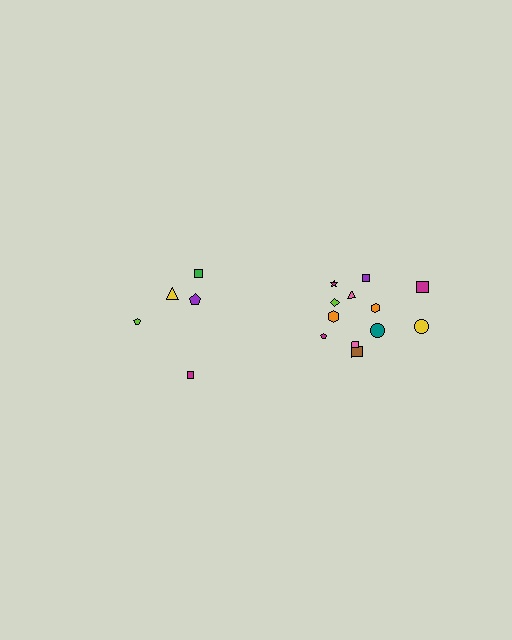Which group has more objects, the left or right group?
The right group.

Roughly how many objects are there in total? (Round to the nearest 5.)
Roughly 15 objects in total.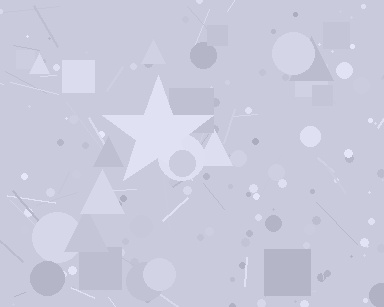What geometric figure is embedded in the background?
A star is embedded in the background.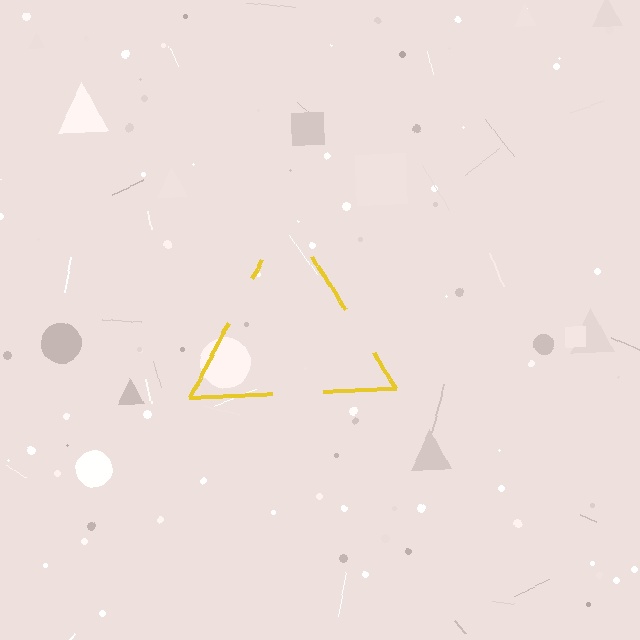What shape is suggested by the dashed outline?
The dashed outline suggests a triangle.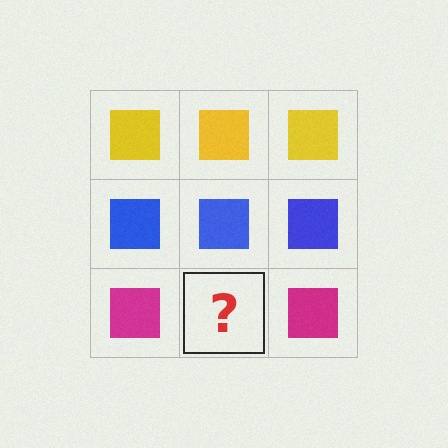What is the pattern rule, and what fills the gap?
The rule is that each row has a consistent color. The gap should be filled with a magenta square.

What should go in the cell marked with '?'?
The missing cell should contain a magenta square.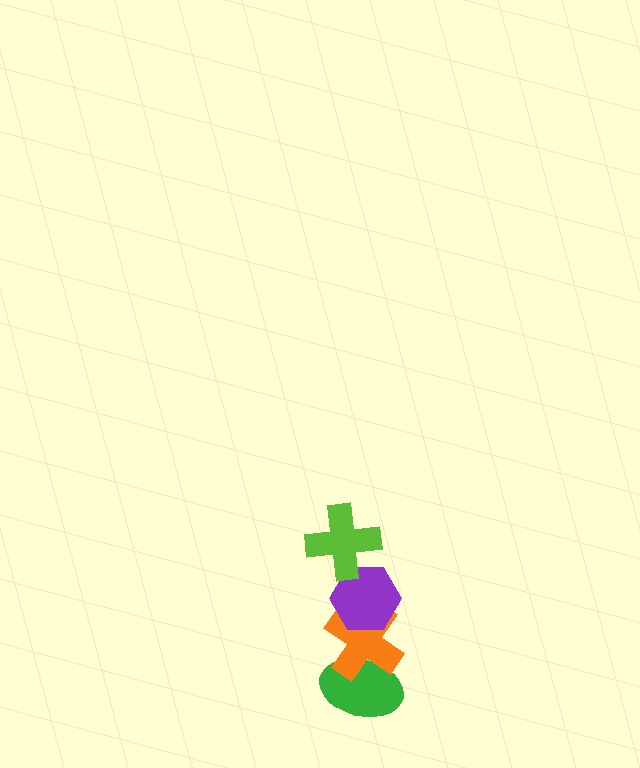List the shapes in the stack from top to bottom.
From top to bottom: the lime cross, the purple hexagon, the orange cross, the green ellipse.